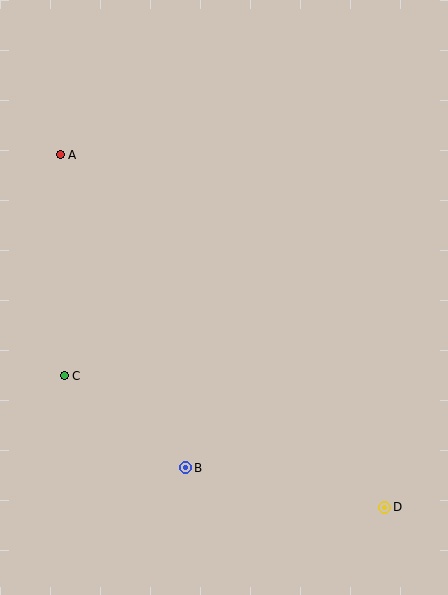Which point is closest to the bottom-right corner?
Point D is closest to the bottom-right corner.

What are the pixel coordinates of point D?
Point D is at (385, 507).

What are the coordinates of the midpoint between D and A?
The midpoint between D and A is at (223, 331).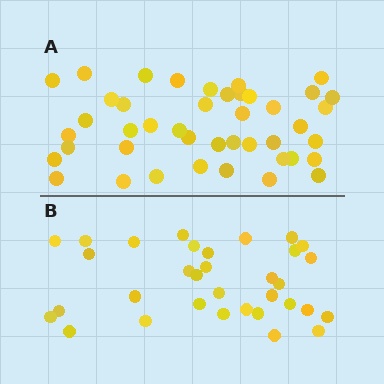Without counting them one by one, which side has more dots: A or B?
Region A (the top region) has more dots.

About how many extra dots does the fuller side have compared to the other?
Region A has roughly 10 or so more dots than region B.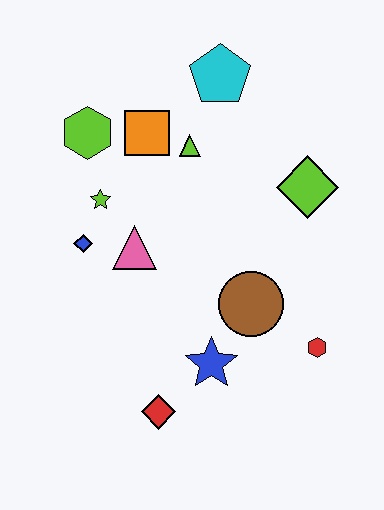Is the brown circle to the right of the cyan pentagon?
Yes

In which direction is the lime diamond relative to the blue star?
The lime diamond is above the blue star.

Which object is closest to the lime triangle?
The orange square is closest to the lime triangle.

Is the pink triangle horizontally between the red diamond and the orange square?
No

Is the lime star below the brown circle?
No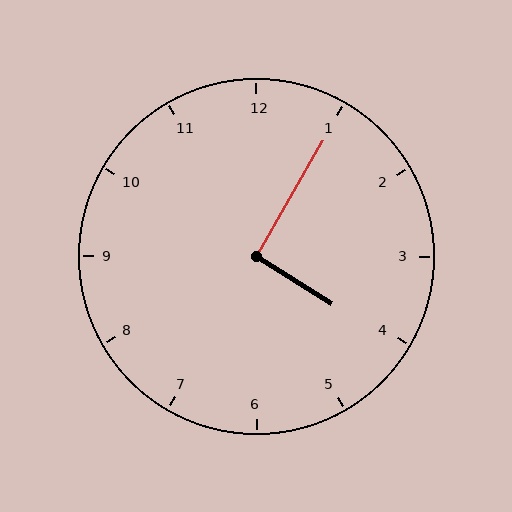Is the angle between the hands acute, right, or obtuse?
It is right.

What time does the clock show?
4:05.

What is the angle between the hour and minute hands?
Approximately 92 degrees.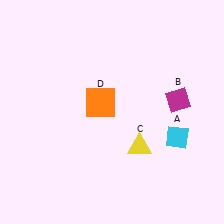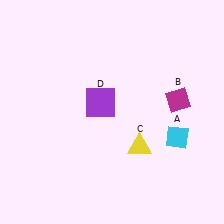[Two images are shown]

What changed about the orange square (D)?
In Image 1, D is orange. In Image 2, it changed to purple.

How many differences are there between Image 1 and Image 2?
There is 1 difference between the two images.